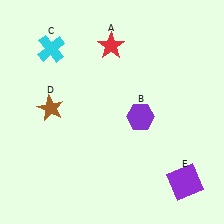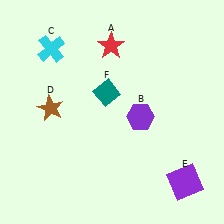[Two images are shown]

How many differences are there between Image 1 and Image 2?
There is 1 difference between the two images.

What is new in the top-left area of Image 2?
A teal diamond (F) was added in the top-left area of Image 2.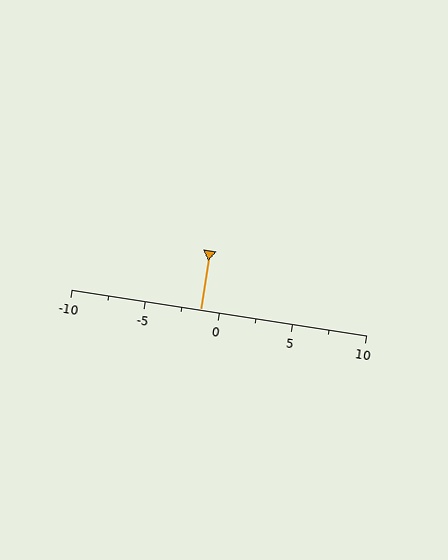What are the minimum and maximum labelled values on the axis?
The axis runs from -10 to 10.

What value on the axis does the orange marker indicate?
The marker indicates approximately -1.2.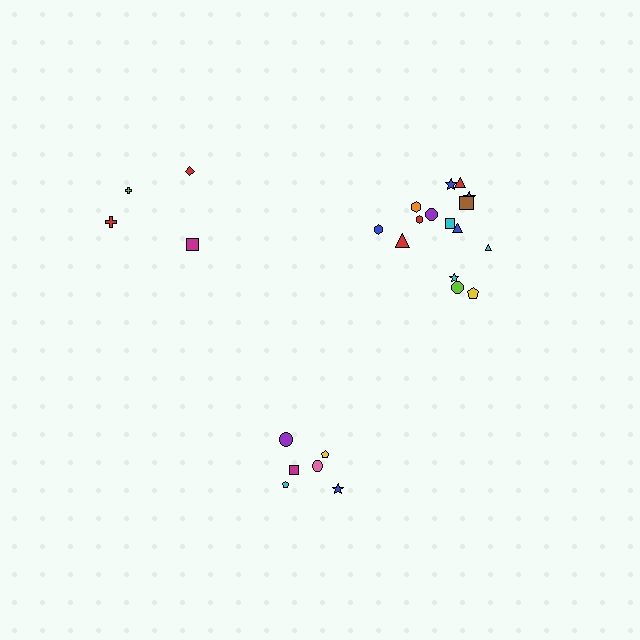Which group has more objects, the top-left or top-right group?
The top-right group.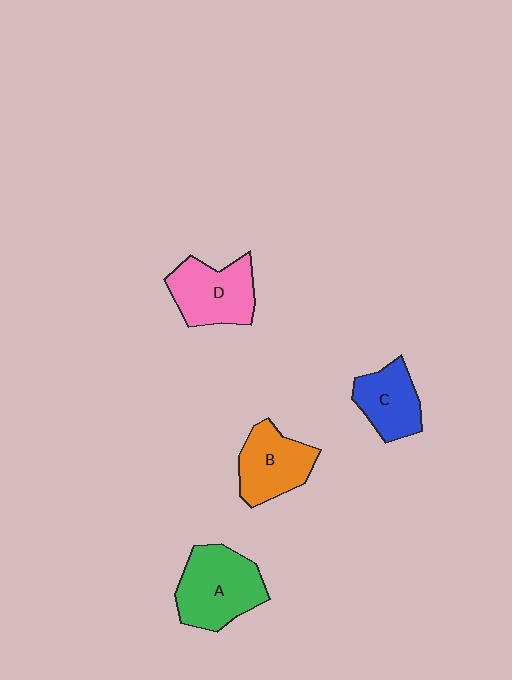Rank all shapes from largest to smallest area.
From largest to smallest: A (green), D (pink), B (orange), C (blue).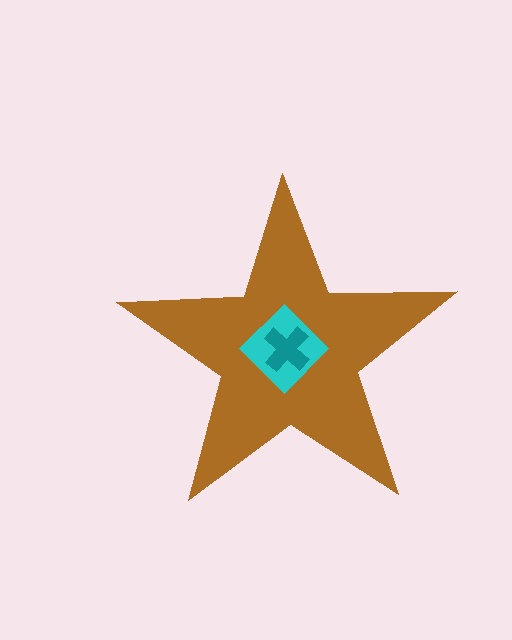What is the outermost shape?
The brown star.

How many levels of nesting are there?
3.